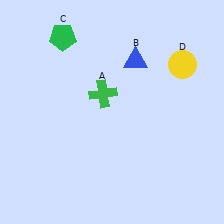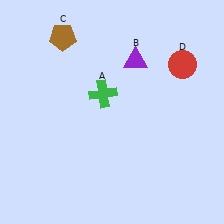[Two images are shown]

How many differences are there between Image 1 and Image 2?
There are 3 differences between the two images.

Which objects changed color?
B changed from blue to purple. C changed from green to brown. D changed from yellow to red.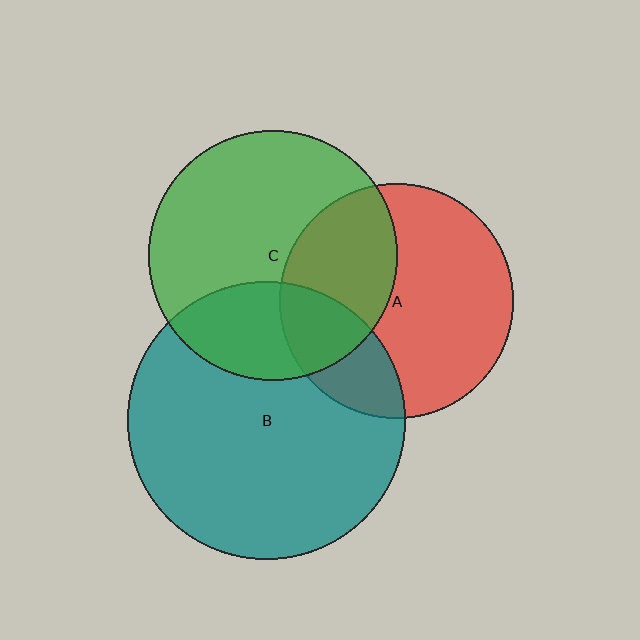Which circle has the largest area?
Circle B (teal).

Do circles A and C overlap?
Yes.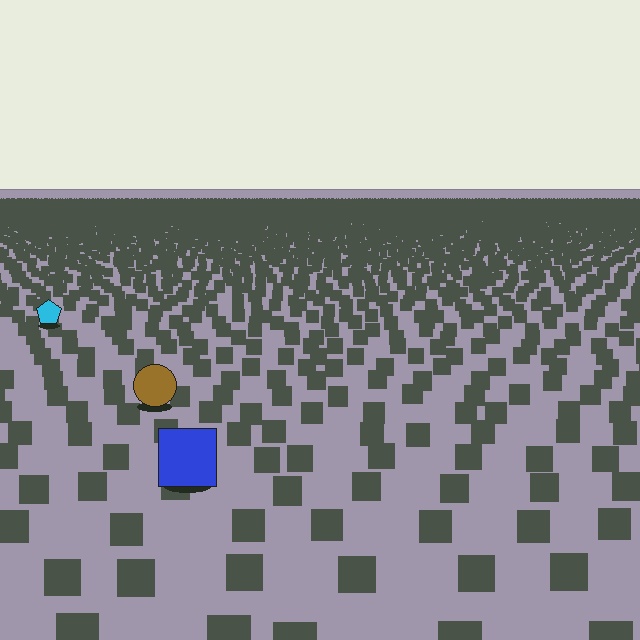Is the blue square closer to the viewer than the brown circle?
Yes. The blue square is closer — you can tell from the texture gradient: the ground texture is coarser near it.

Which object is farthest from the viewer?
The cyan pentagon is farthest from the viewer. It appears smaller and the ground texture around it is denser.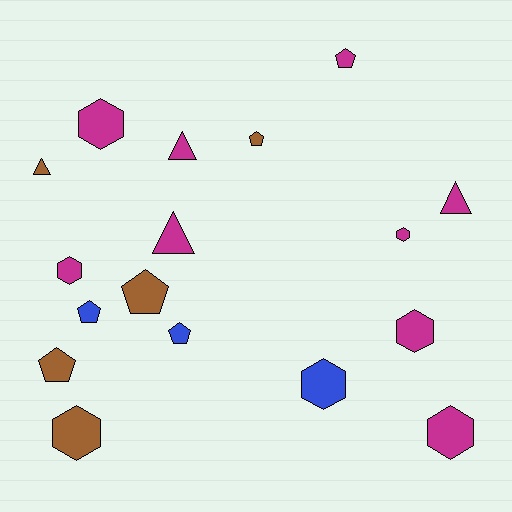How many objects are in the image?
There are 17 objects.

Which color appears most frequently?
Magenta, with 9 objects.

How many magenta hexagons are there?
There are 5 magenta hexagons.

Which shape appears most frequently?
Hexagon, with 7 objects.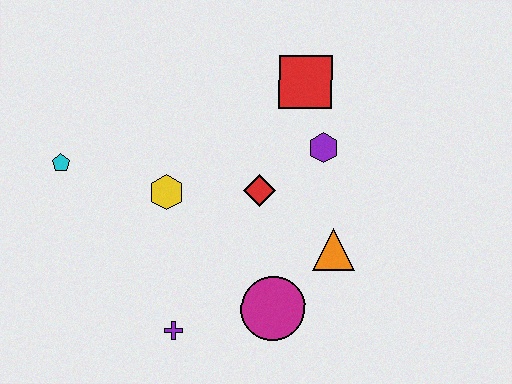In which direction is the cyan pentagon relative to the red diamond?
The cyan pentagon is to the left of the red diamond.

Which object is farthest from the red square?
The purple cross is farthest from the red square.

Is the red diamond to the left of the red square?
Yes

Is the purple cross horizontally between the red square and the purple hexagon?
No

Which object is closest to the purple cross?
The magenta circle is closest to the purple cross.